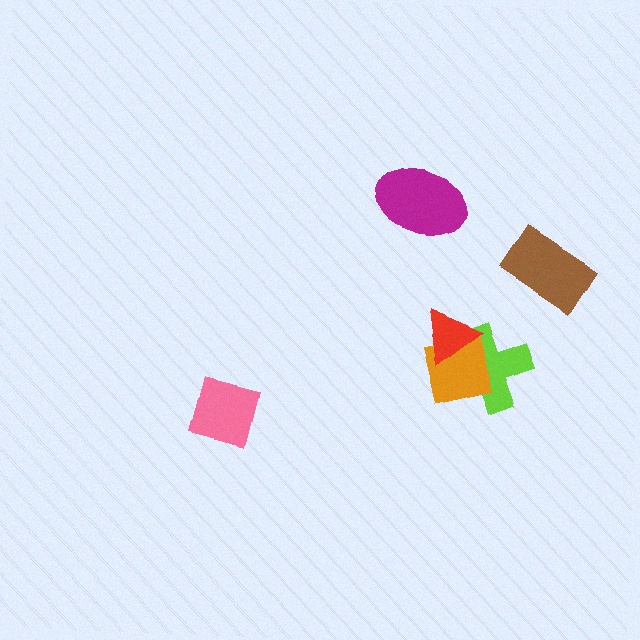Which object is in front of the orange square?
The red triangle is in front of the orange square.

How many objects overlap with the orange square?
2 objects overlap with the orange square.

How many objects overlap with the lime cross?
2 objects overlap with the lime cross.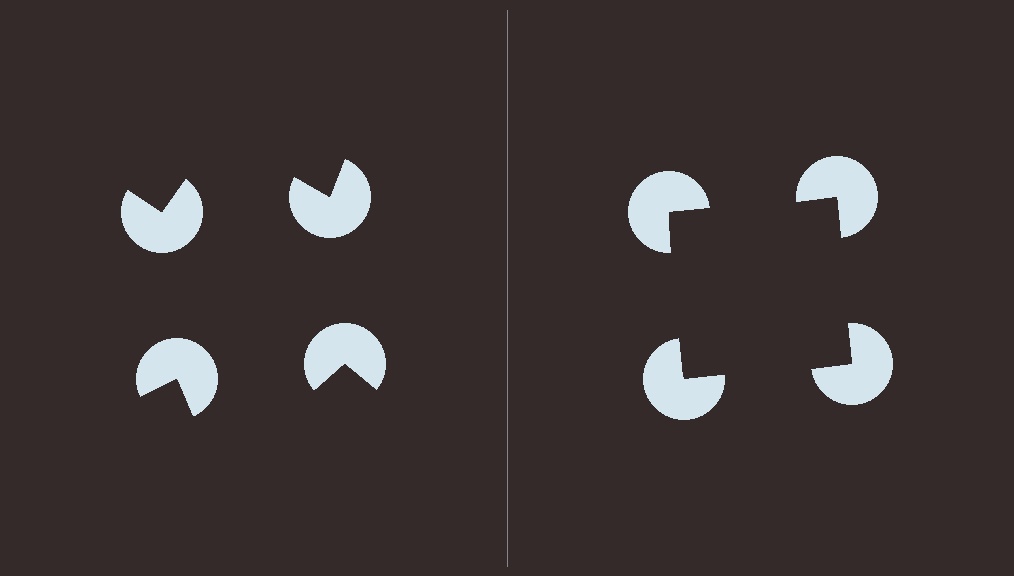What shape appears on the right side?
An illusory square.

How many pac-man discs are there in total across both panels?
8 — 4 on each side.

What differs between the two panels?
The pac-man discs are positioned identically on both sides; only the wedge orientations differ. On the right they align to a square; on the left they are misaligned.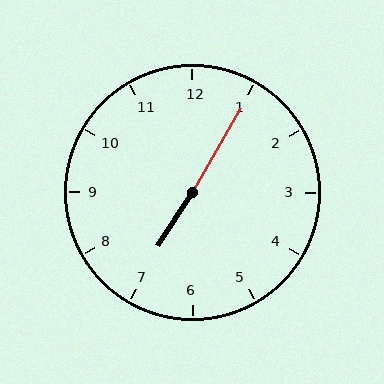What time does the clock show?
7:05.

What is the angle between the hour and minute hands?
Approximately 178 degrees.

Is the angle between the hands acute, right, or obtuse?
It is obtuse.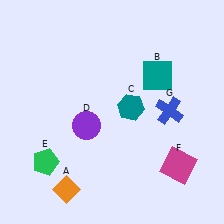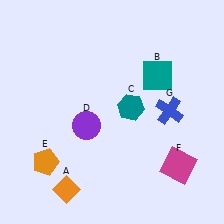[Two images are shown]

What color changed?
The pentagon (E) changed from green in Image 1 to orange in Image 2.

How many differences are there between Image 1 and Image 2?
There is 1 difference between the two images.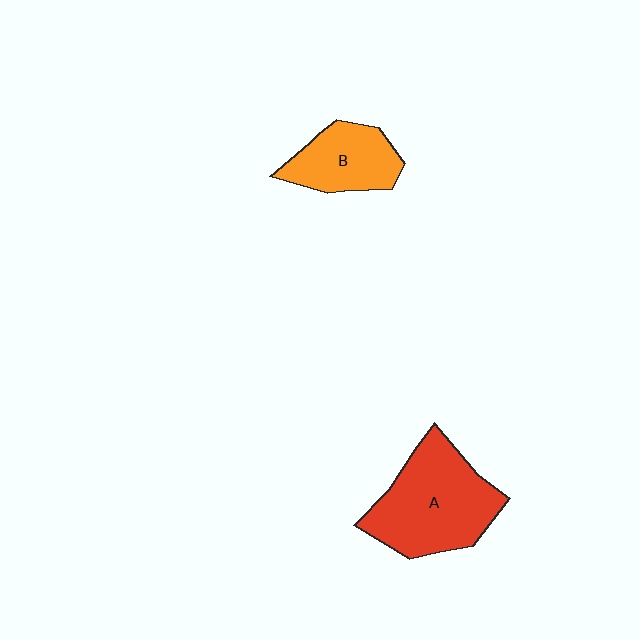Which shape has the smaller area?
Shape B (orange).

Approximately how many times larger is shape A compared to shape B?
Approximately 1.7 times.